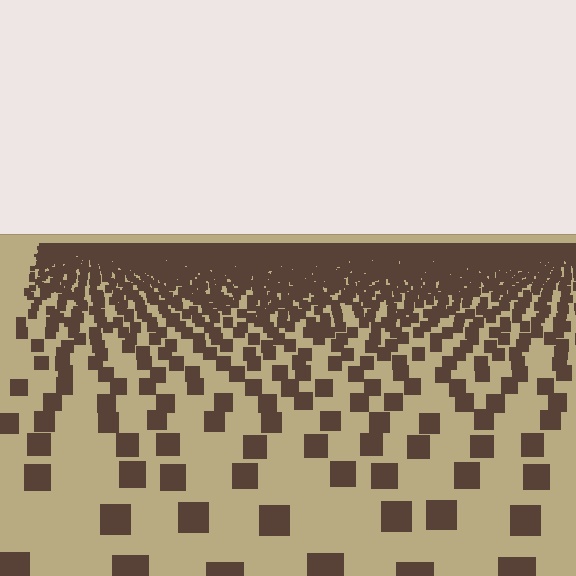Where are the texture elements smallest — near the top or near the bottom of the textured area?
Near the top.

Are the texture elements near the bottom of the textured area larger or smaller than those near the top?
Larger. Near the bottom, elements are closer to the viewer and appear at a bigger on-screen size.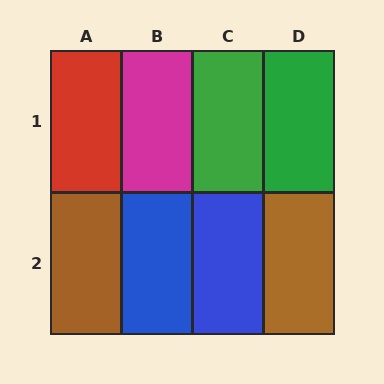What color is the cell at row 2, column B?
Blue.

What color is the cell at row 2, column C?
Blue.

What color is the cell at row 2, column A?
Brown.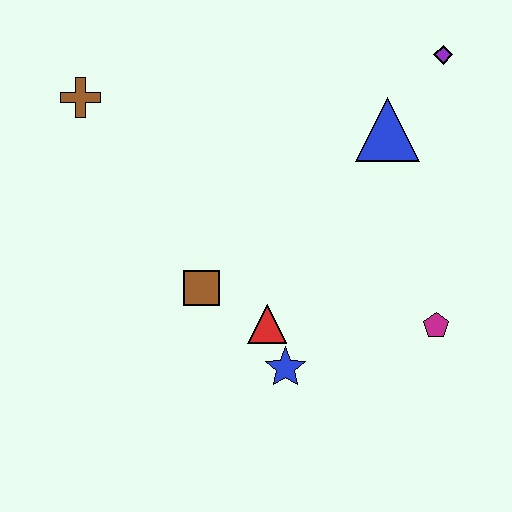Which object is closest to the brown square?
The red triangle is closest to the brown square.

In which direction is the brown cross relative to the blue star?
The brown cross is above the blue star.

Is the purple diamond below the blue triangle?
No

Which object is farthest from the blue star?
The purple diamond is farthest from the blue star.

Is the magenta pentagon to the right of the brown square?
Yes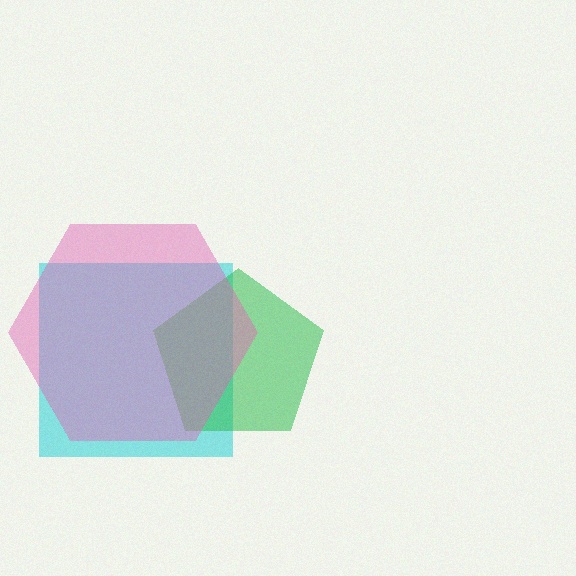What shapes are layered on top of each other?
The layered shapes are: a cyan square, a green pentagon, a pink hexagon.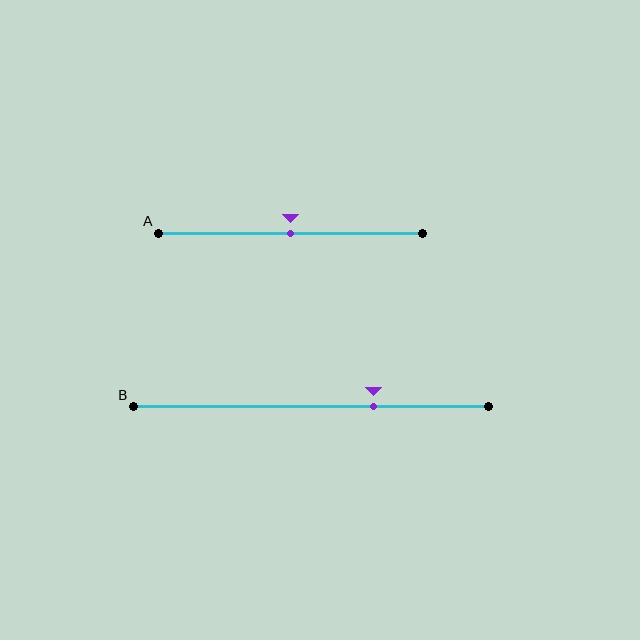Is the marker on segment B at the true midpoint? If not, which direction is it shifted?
No, the marker on segment B is shifted to the right by about 18% of the segment length.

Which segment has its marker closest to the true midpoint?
Segment A has its marker closest to the true midpoint.